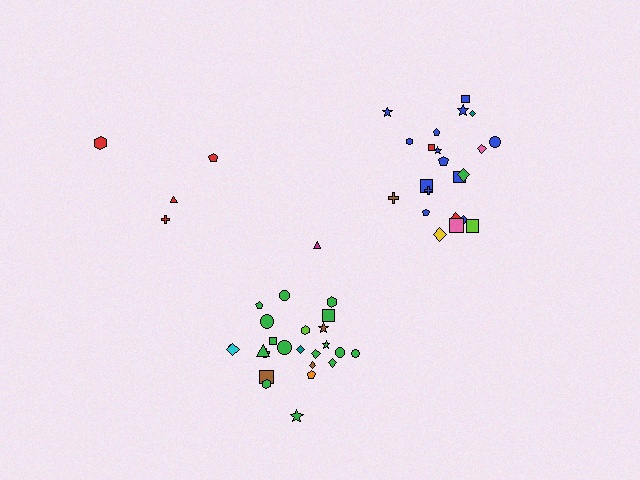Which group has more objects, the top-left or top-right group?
The top-right group.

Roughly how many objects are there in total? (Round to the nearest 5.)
Roughly 50 objects in total.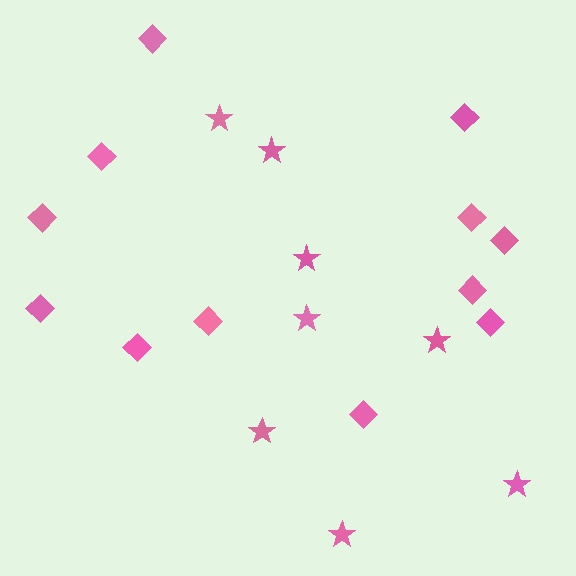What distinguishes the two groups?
There are 2 groups: one group of stars (8) and one group of diamonds (12).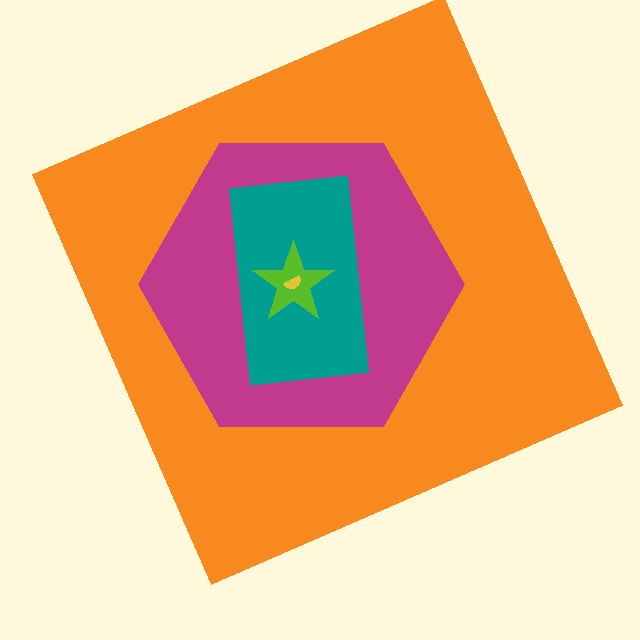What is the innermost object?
The yellow semicircle.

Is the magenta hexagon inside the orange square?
Yes.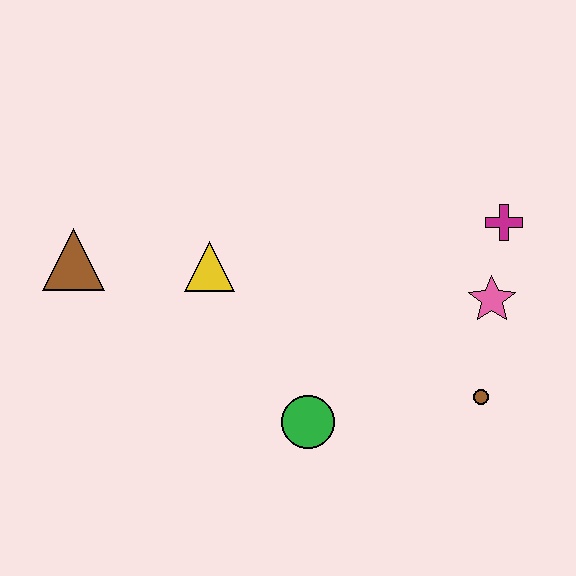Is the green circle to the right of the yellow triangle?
Yes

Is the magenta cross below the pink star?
No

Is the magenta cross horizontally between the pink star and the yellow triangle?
No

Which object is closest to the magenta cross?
The pink star is closest to the magenta cross.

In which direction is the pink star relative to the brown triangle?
The pink star is to the right of the brown triangle.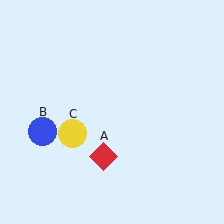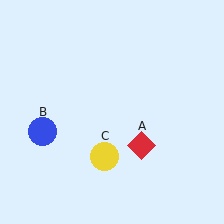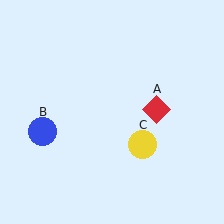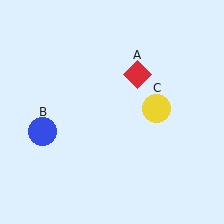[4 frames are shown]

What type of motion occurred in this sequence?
The red diamond (object A), yellow circle (object C) rotated counterclockwise around the center of the scene.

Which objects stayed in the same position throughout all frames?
Blue circle (object B) remained stationary.